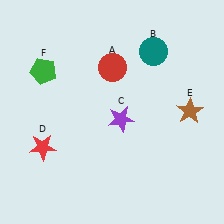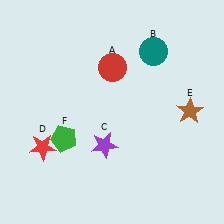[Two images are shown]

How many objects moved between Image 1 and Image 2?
2 objects moved between the two images.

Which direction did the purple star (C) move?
The purple star (C) moved down.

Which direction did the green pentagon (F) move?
The green pentagon (F) moved down.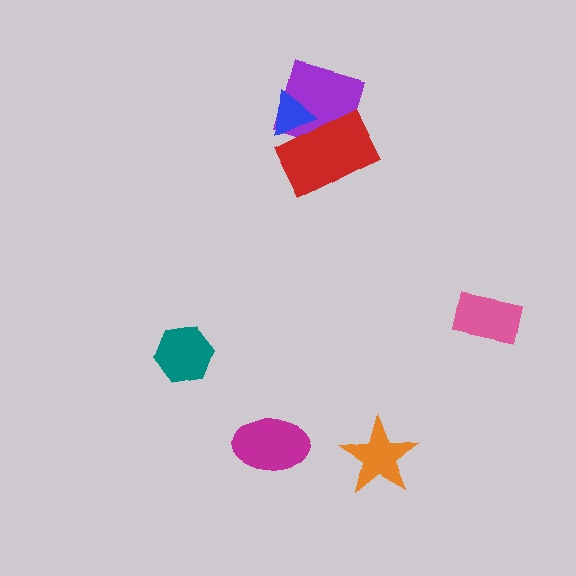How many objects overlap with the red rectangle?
2 objects overlap with the red rectangle.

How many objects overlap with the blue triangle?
2 objects overlap with the blue triangle.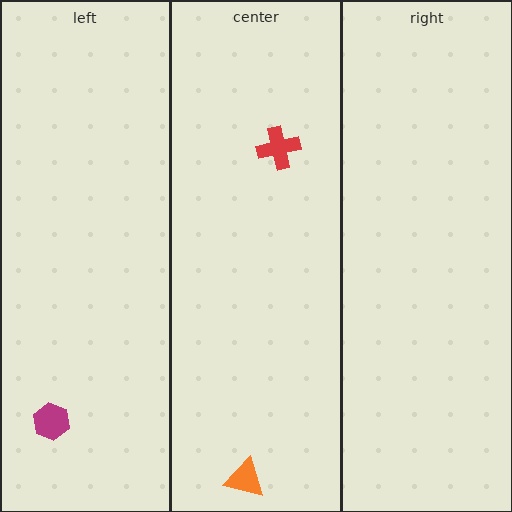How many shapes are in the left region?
1.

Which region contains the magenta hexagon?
The left region.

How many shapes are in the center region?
2.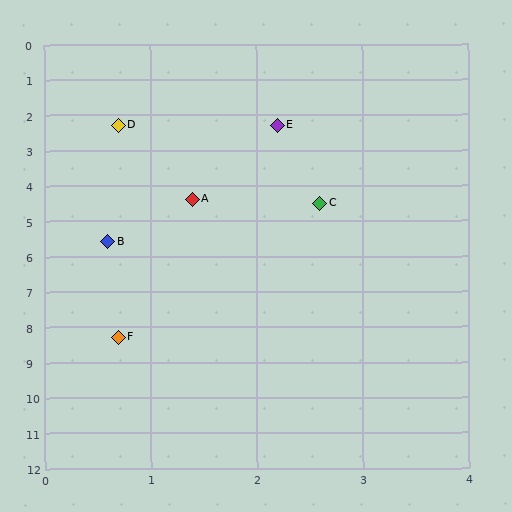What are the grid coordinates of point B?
Point B is at approximately (0.6, 5.6).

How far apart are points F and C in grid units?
Points F and C are about 4.2 grid units apart.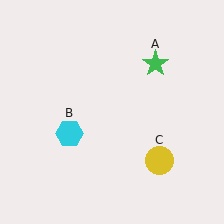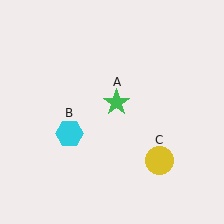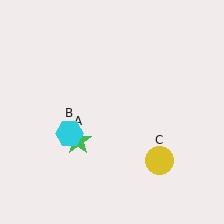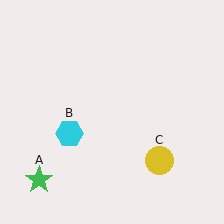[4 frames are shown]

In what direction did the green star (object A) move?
The green star (object A) moved down and to the left.